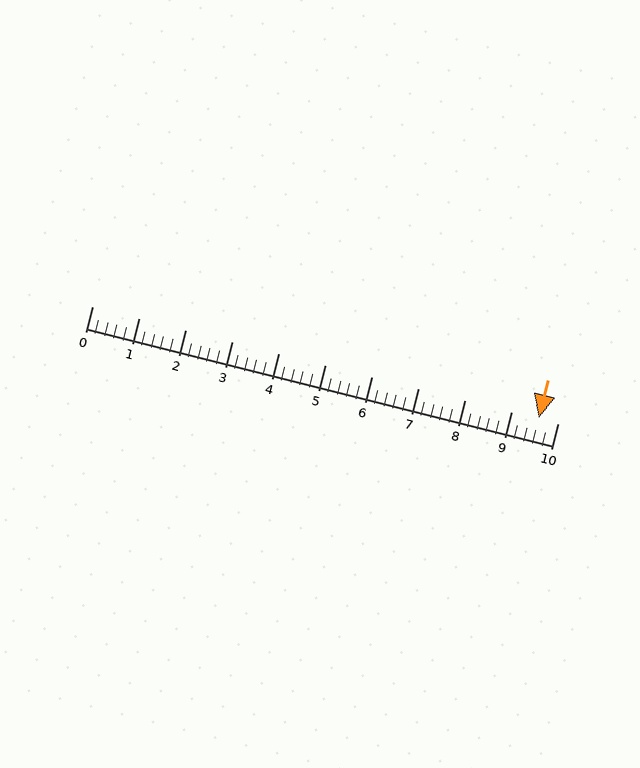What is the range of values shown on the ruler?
The ruler shows values from 0 to 10.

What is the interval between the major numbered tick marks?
The major tick marks are spaced 1 units apart.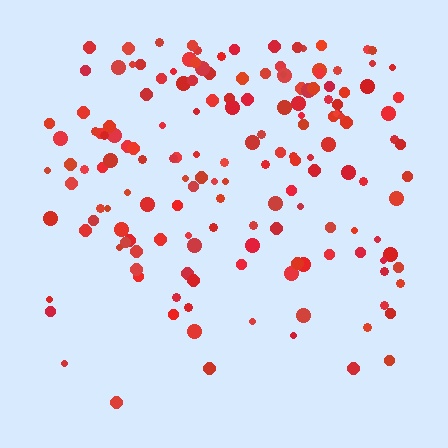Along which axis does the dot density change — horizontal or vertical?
Vertical.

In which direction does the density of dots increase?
From bottom to top, with the top side densest.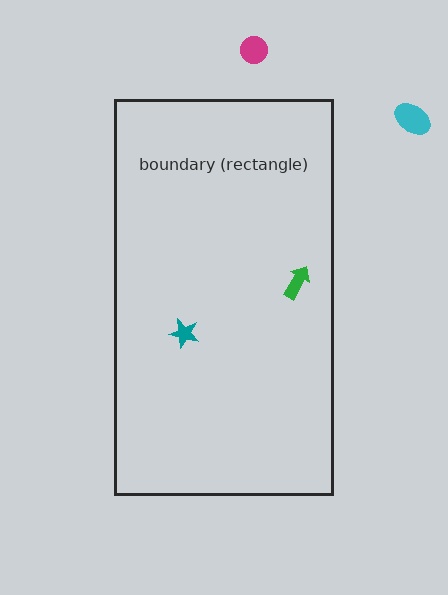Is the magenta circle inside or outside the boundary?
Outside.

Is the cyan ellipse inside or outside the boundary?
Outside.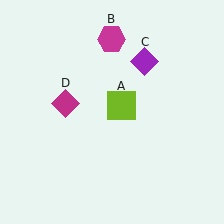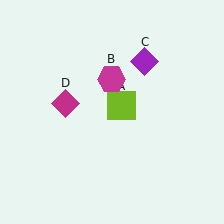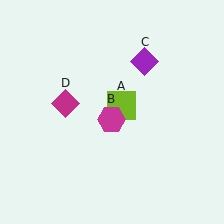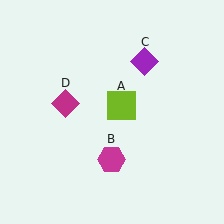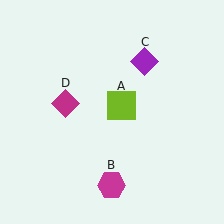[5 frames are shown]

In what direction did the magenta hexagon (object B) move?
The magenta hexagon (object B) moved down.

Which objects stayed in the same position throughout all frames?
Lime square (object A) and purple diamond (object C) and magenta diamond (object D) remained stationary.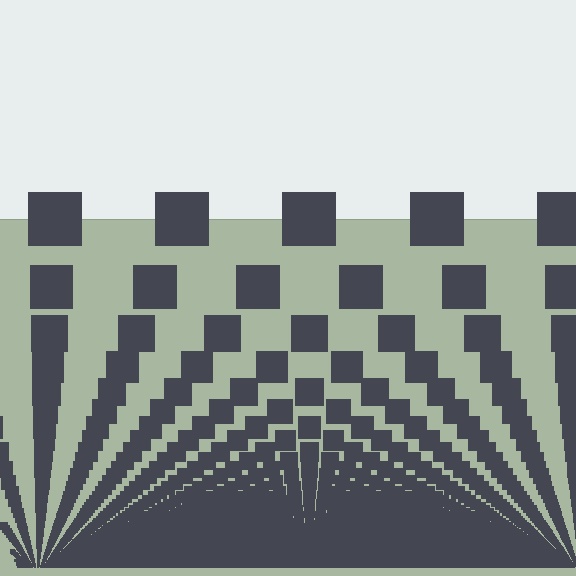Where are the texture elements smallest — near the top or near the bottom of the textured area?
Near the bottom.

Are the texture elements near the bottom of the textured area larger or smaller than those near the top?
Smaller. The gradient is inverted — elements near the bottom are smaller and denser.